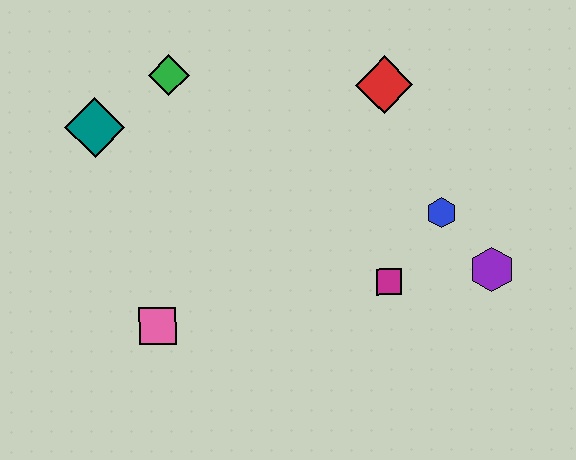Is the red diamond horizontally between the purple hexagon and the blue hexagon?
No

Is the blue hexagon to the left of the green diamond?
No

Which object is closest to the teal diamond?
The green diamond is closest to the teal diamond.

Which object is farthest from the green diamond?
The purple hexagon is farthest from the green diamond.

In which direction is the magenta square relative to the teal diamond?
The magenta square is to the right of the teal diamond.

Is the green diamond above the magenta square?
Yes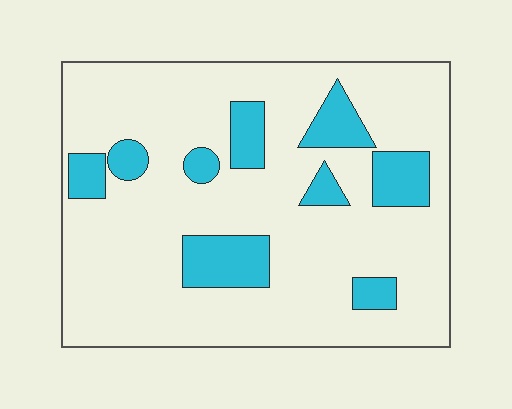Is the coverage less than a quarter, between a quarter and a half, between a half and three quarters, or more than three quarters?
Less than a quarter.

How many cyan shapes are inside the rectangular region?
9.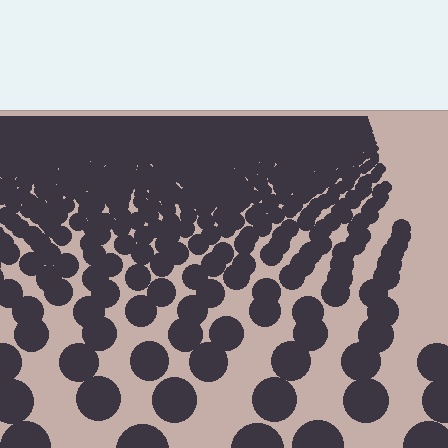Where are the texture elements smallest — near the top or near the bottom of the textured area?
Near the top.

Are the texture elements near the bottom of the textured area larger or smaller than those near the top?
Larger. Near the bottom, elements are closer to the viewer and appear at a bigger on-screen size.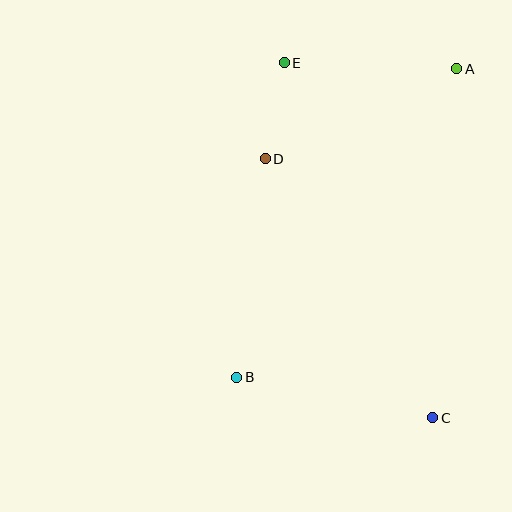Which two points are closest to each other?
Points D and E are closest to each other.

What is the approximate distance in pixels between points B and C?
The distance between B and C is approximately 200 pixels.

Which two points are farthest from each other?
Points C and E are farthest from each other.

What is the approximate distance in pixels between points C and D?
The distance between C and D is approximately 308 pixels.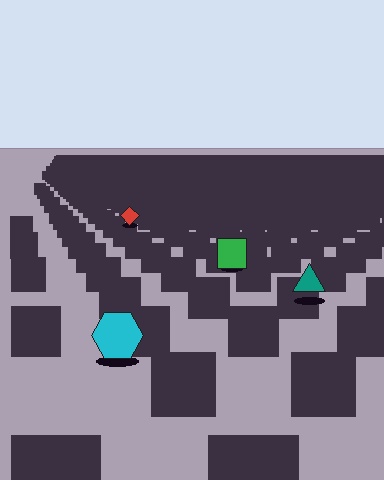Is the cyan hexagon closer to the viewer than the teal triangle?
Yes. The cyan hexagon is closer — you can tell from the texture gradient: the ground texture is coarser near it.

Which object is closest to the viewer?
The cyan hexagon is closest. The texture marks near it are larger and more spread out.